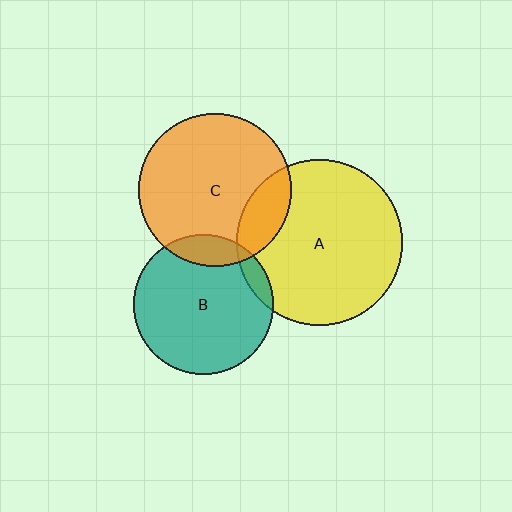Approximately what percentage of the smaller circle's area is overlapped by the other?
Approximately 15%.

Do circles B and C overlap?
Yes.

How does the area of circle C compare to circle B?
Approximately 1.2 times.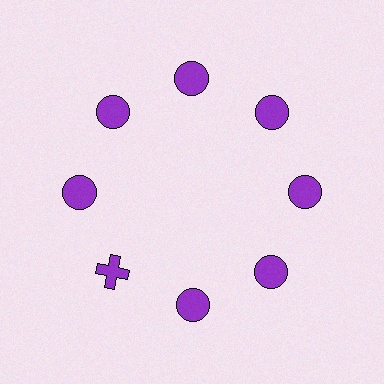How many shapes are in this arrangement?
There are 8 shapes arranged in a ring pattern.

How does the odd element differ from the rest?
It has a different shape: cross instead of circle.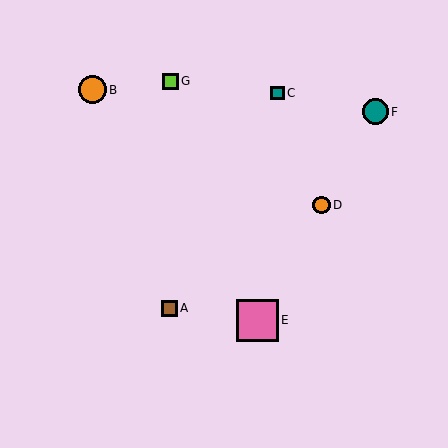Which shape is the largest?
The pink square (labeled E) is the largest.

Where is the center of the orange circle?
The center of the orange circle is at (322, 205).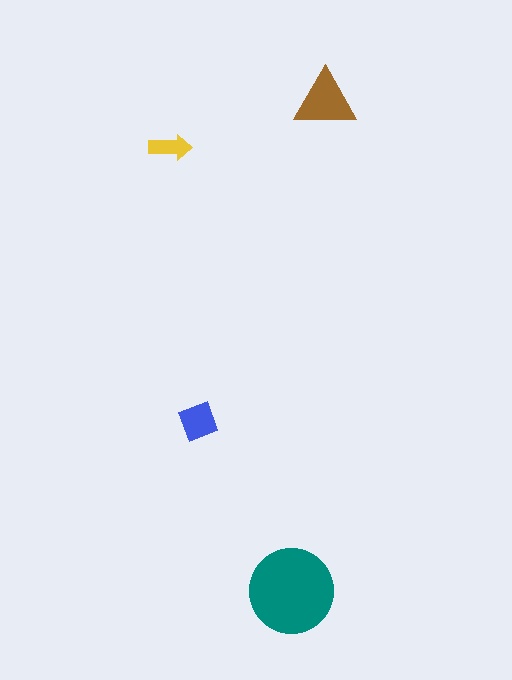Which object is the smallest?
The yellow arrow.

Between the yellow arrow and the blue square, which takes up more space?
The blue square.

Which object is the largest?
The teal circle.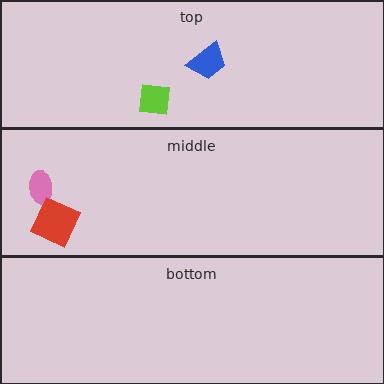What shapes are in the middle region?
The pink ellipse, the red square.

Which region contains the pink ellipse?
The middle region.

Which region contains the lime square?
The top region.